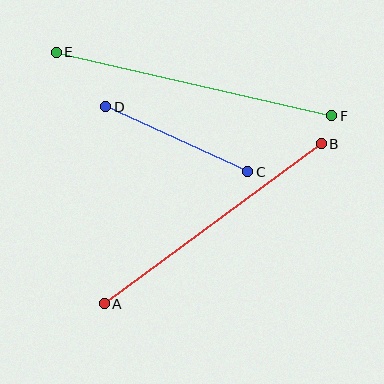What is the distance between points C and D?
The distance is approximately 156 pixels.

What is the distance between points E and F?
The distance is approximately 283 pixels.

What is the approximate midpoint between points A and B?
The midpoint is at approximately (213, 224) pixels.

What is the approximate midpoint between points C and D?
The midpoint is at approximately (177, 139) pixels.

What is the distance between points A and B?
The distance is approximately 269 pixels.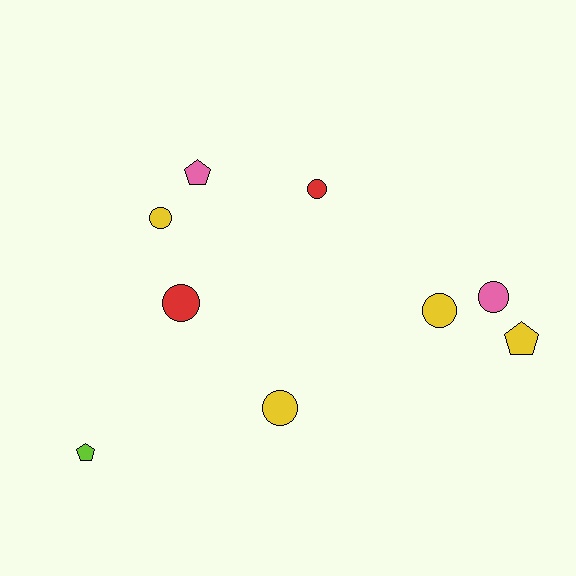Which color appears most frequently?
Yellow, with 4 objects.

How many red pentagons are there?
There are no red pentagons.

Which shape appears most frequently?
Circle, with 6 objects.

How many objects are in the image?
There are 9 objects.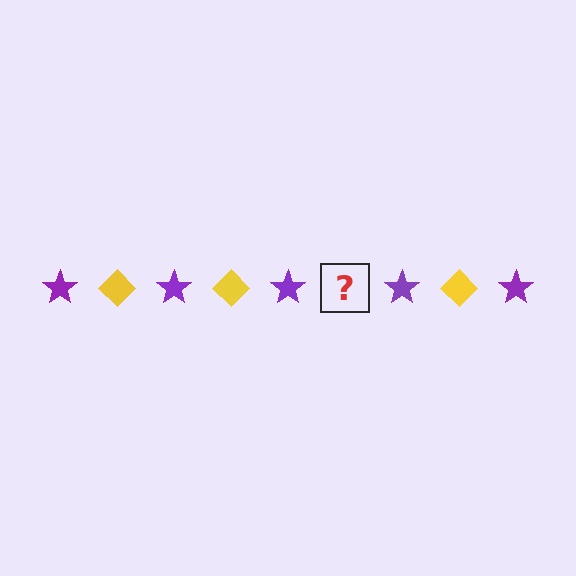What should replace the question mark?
The question mark should be replaced with a yellow diamond.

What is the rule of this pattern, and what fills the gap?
The rule is that the pattern alternates between purple star and yellow diamond. The gap should be filled with a yellow diamond.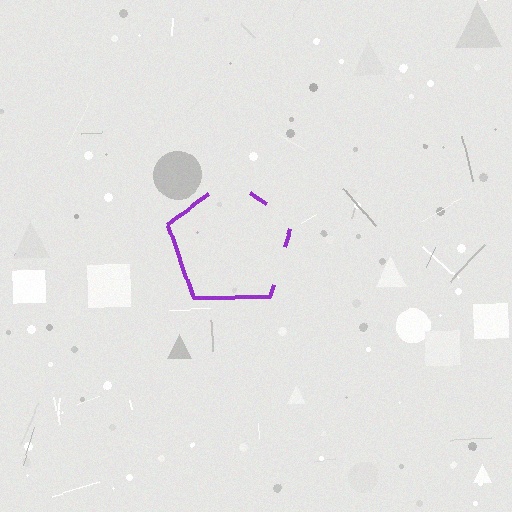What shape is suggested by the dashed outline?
The dashed outline suggests a pentagon.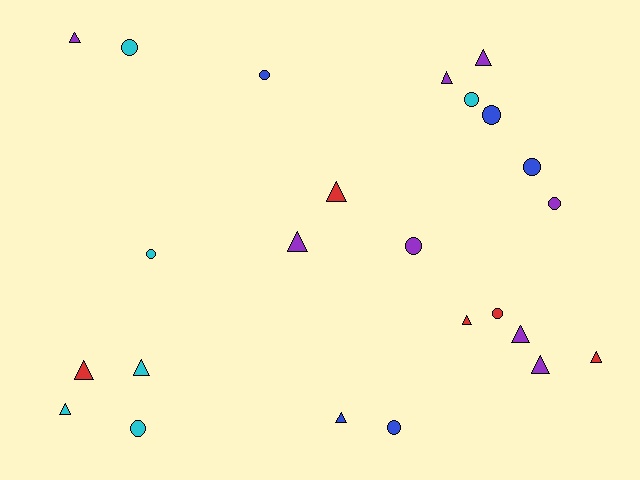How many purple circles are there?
There are 2 purple circles.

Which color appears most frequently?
Purple, with 8 objects.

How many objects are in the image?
There are 24 objects.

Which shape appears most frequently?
Triangle, with 13 objects.